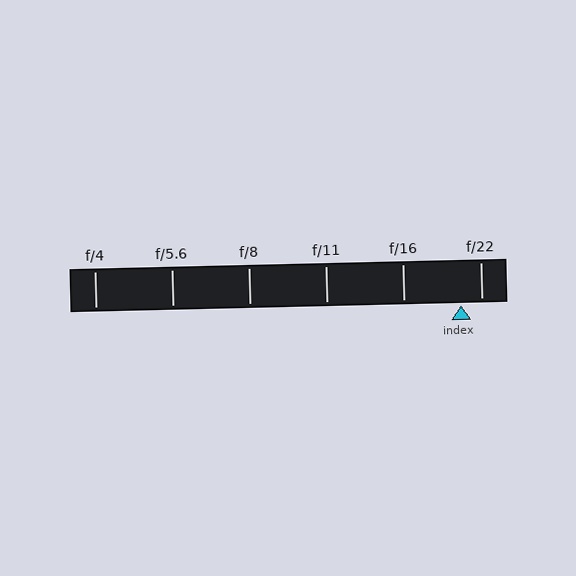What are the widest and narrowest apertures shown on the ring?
The widest aperture shown is f/4 and the narrowest is f/22.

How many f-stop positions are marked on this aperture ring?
There are 6 f-stop positions marked.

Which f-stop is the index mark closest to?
The index mark is closest to f/22.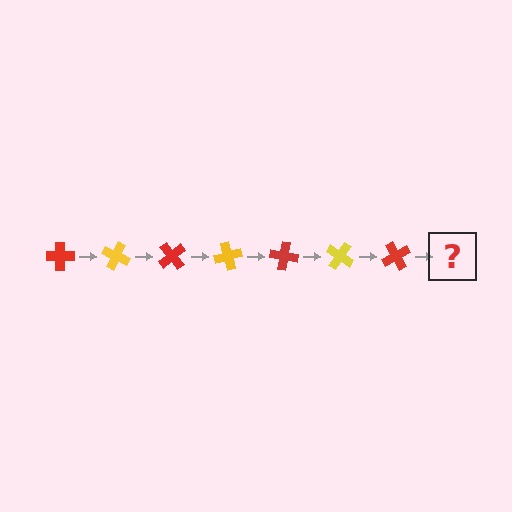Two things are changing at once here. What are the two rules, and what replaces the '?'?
The two rules are that it rotates 25 degrees each step and the color cycles through red and yellow. The '?' should be a yellow cross, rotated 175 degrees from the start.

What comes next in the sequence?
The next element should be a yellow cross, rotated 175 degrees from the start.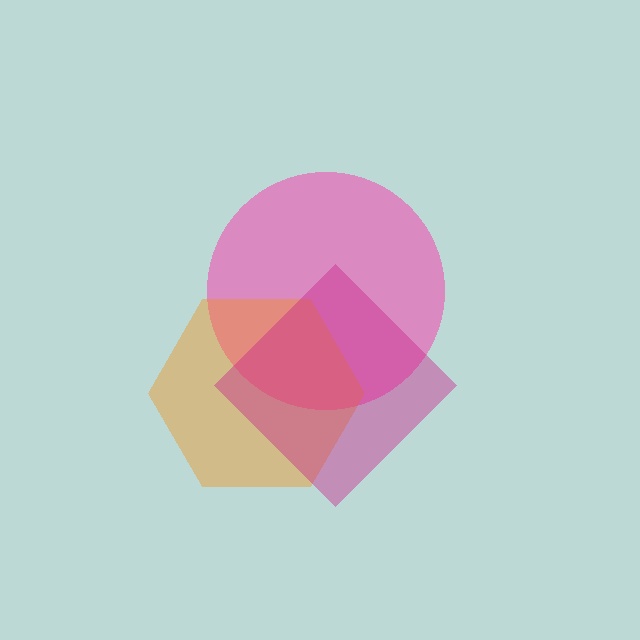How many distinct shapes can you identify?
There are 3 distinct shapes: a pink circle, an orange hexagon, a magenta diamond.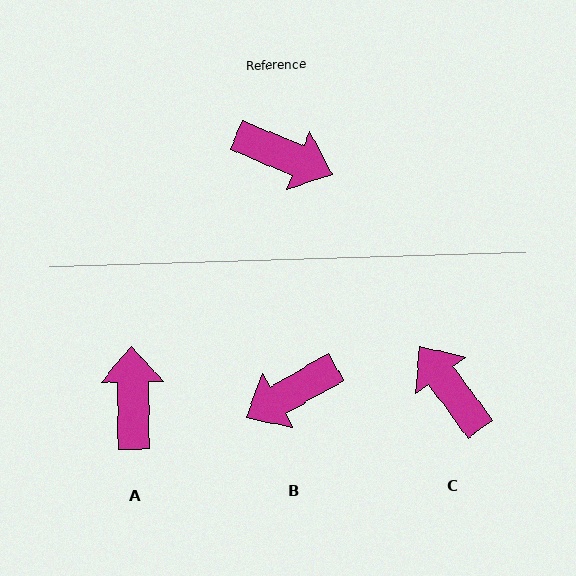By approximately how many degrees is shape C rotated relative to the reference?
Approximately 149 degrees counter-clockwise.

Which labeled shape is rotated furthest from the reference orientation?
C, about 149 degrees away.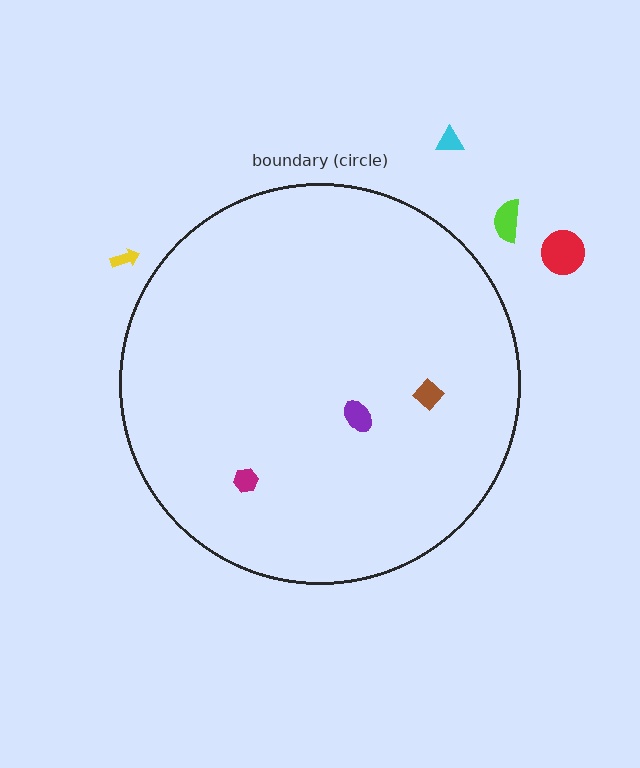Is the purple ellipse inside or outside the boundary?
Inside.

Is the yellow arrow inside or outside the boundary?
Outside.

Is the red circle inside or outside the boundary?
Outside.